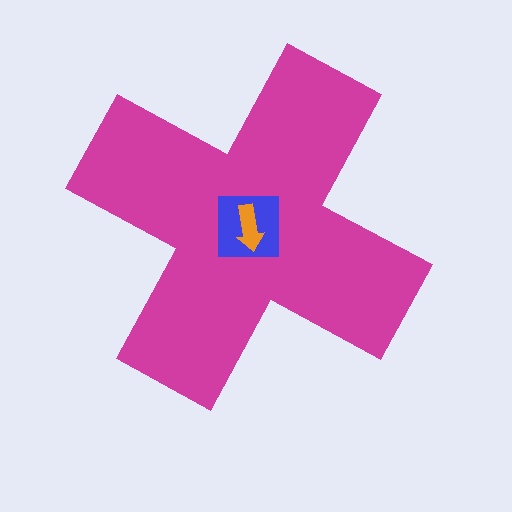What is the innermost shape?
The orange arrow.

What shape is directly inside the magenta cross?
The blue square.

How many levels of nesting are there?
3.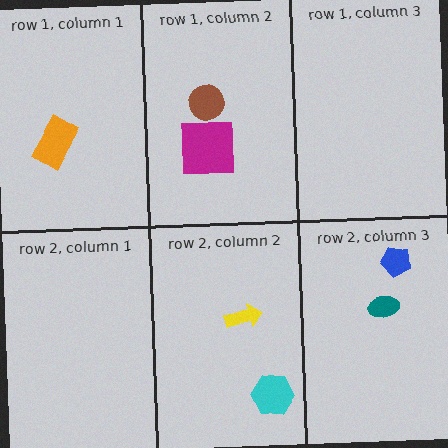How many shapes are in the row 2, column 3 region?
2.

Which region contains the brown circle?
The row 1, column 2 region.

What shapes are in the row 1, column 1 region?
The orange rectangle.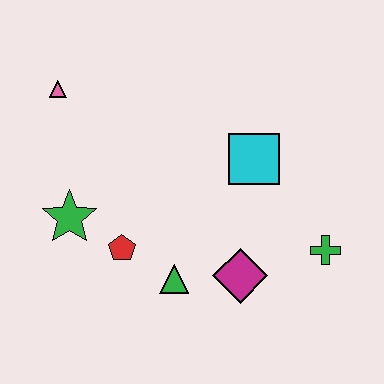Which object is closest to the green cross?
The magenta diamond is closest to the green cross.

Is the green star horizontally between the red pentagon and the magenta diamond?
No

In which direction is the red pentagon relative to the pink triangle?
The red pentagon is below the pink triangle.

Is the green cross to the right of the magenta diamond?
Yes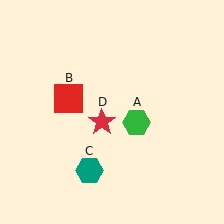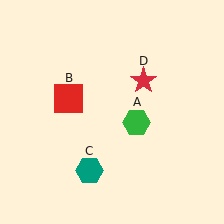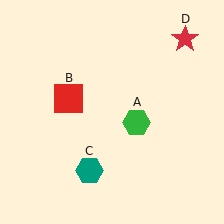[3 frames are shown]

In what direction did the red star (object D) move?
The red star (object D) moved up and to the right.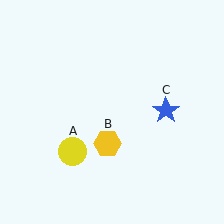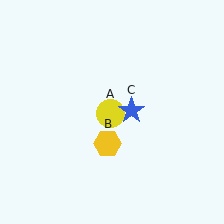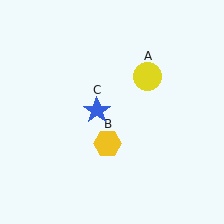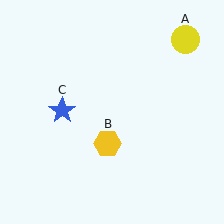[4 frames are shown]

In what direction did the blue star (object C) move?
The blue star (object C) moved left.